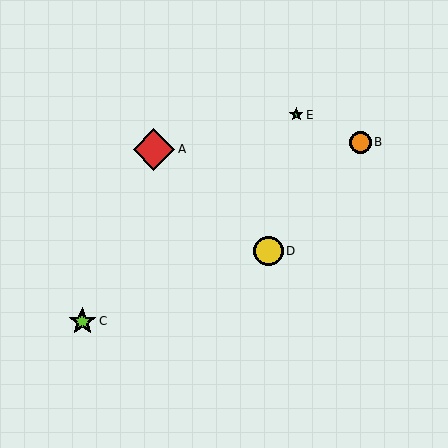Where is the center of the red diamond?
The center of the red diamond is at (154, 149).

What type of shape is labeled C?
Shape C is a lime star.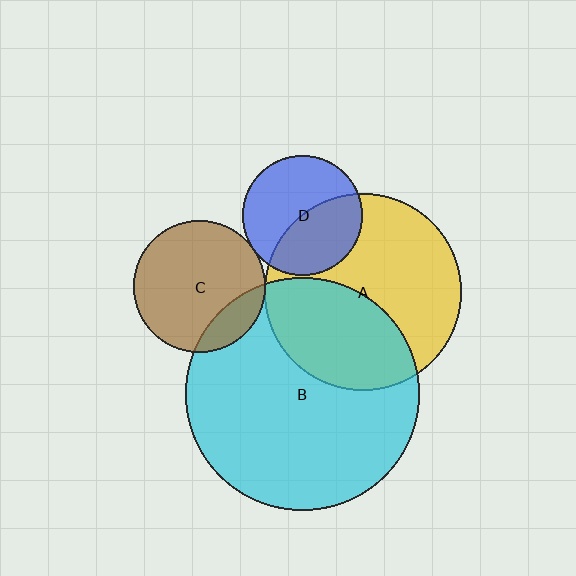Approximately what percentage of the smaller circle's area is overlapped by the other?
Approximately 15%.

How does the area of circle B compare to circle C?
Approximately 3.1 times.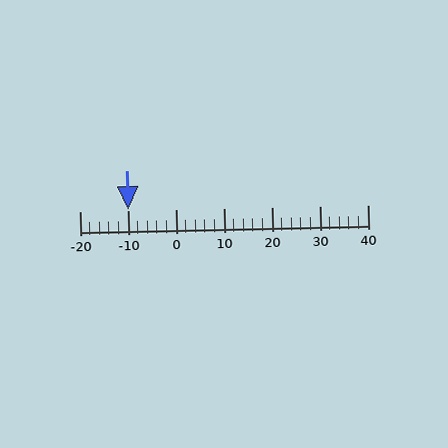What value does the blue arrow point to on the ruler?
The blue arrow points to approximately -10.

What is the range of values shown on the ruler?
The ruler shows values from -20 to 40.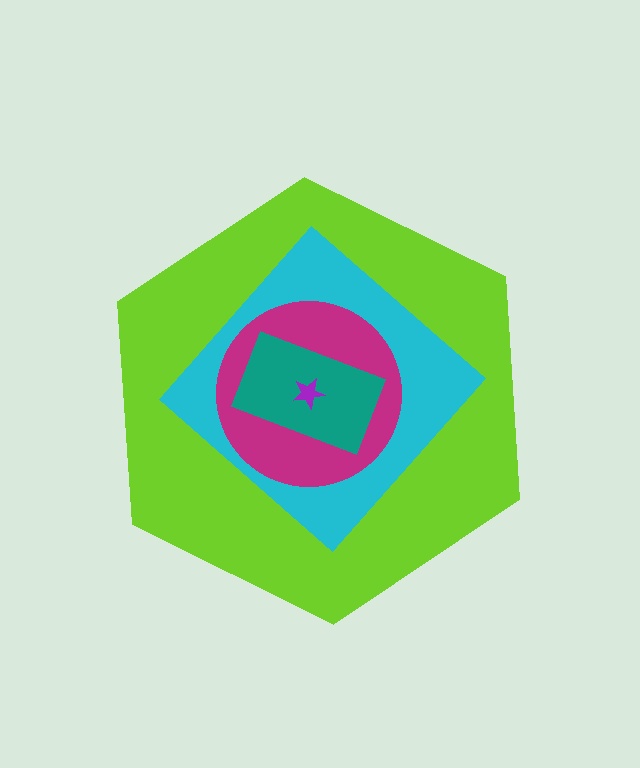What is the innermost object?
The purple star.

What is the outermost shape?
The lime hexagon.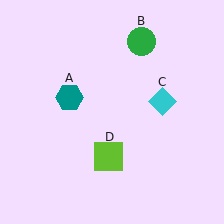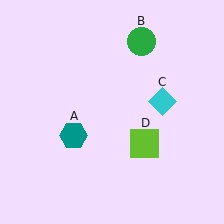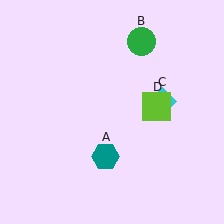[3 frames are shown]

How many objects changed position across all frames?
2 objects changed position: teal hexagon (object A), lime square (object D).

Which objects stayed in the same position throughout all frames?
Green circle (object B) and cyan diamond (object C) remained stationary.